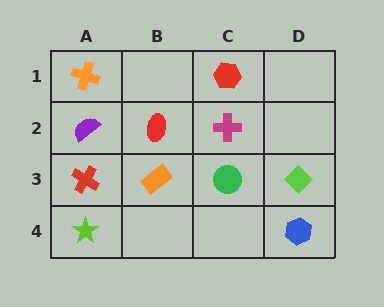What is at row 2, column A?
A purple semicircle.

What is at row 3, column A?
A red cross.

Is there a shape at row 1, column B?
No, that cell is empty.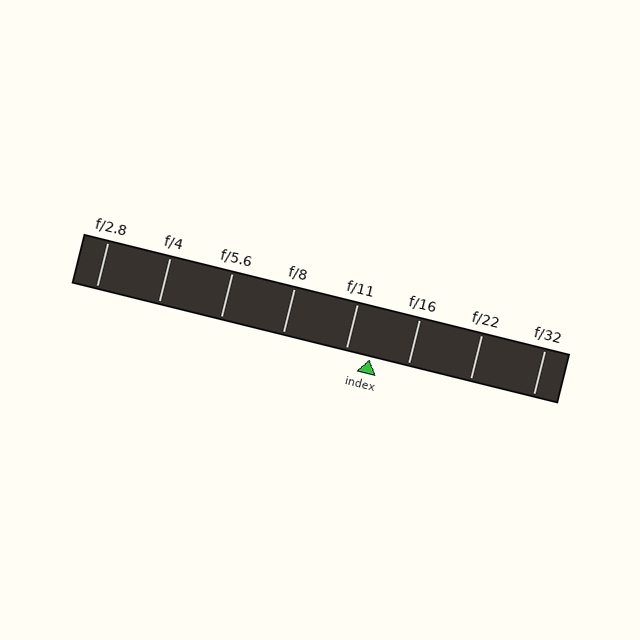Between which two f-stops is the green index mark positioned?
The index mark is between f/11 and f/16.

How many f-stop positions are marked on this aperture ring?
There are 8 f-stop positions marked.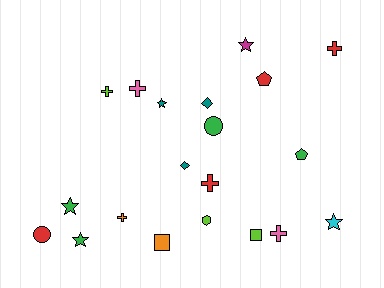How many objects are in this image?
There are 20 objects.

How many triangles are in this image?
There are no triangles.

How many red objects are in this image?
There are 4 red objects.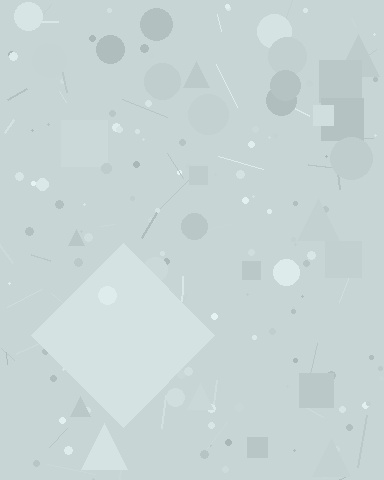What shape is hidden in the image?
A diamond is hidden in the image.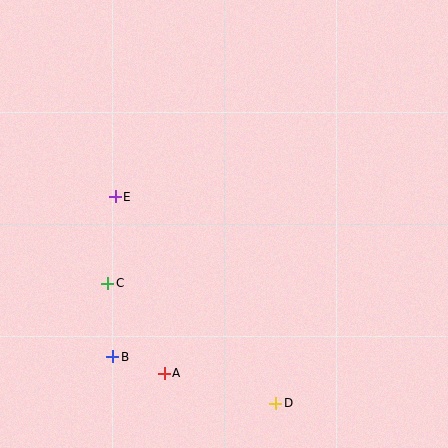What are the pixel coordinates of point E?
Point E is at (115, 197).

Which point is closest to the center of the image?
Point E at (115, 197) is closest to the center.